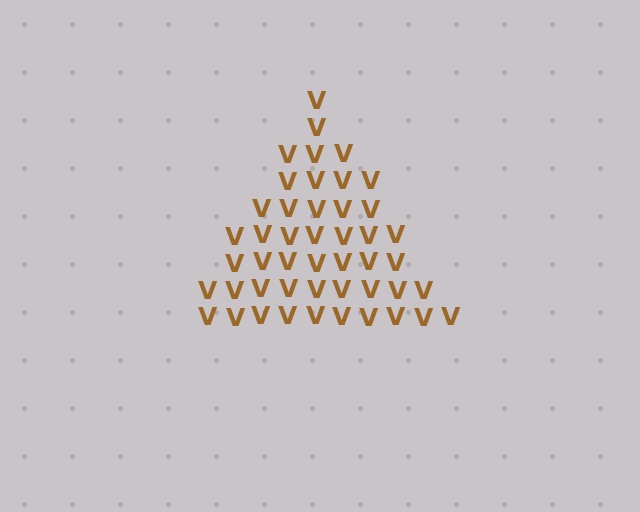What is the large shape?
The large shape is a triangle.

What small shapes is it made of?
It is made of small letter V's.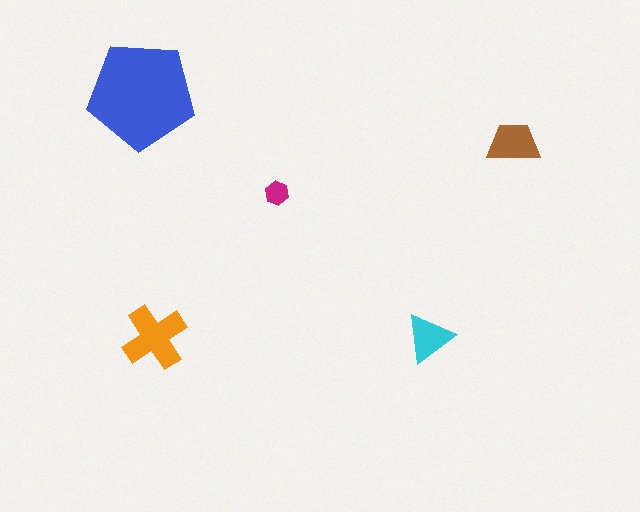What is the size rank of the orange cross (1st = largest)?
2nd.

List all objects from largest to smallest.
The blue pentagon, the orange cross, the brown trapezoid, the cyan triangle, the magenta hexagon.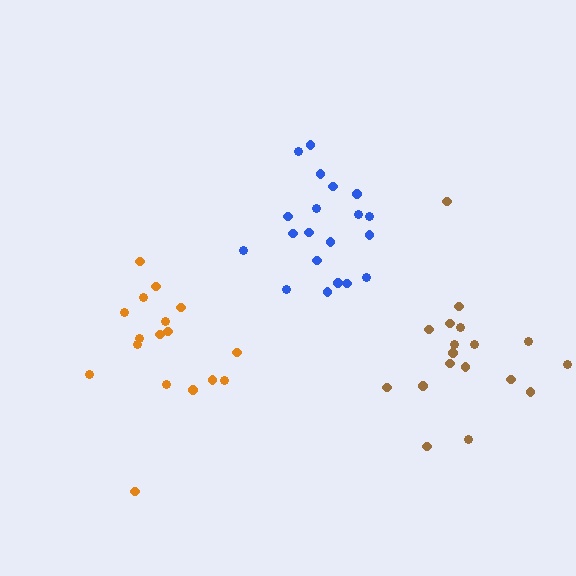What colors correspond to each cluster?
The clusters are colored: blue, brown, orange.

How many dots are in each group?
Group 1: 20 dots, Group 2: 18 dots, Group 3: 17 dots (55 total).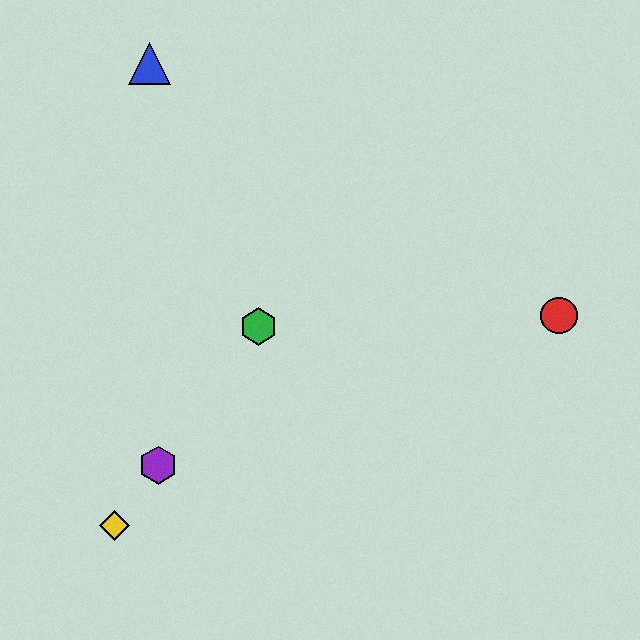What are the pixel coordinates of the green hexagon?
The green hexagon is at (258, 326).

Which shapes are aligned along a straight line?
The green hexagon, the yellow diamond, the purple hexagon are aligned along a straight line.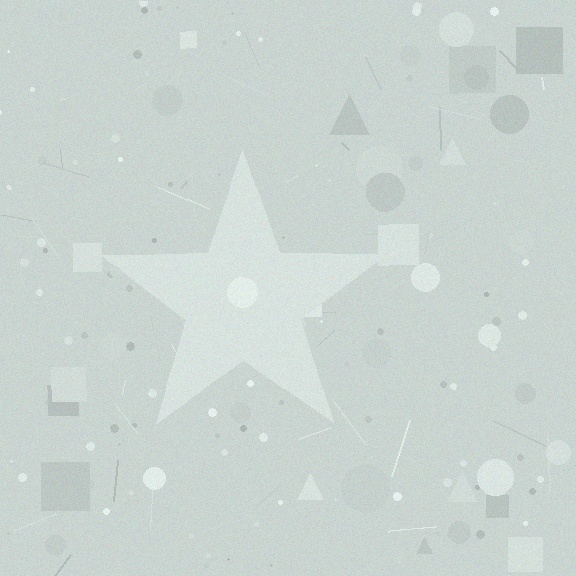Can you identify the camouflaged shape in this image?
The camouflaged shape is a star.